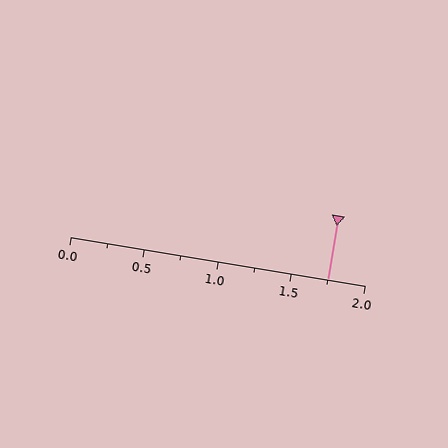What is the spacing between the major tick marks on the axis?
The major ticks are spaced 0.5 apart.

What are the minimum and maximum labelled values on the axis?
The axis runs from 0.0 to 2.0.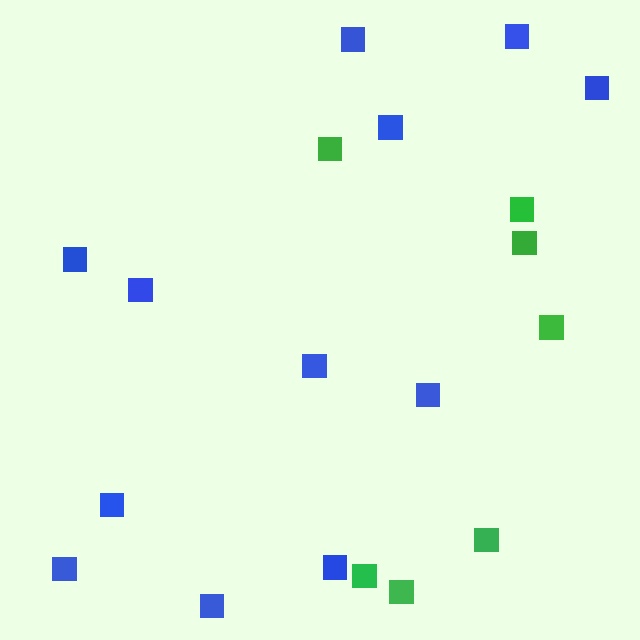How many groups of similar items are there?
There are 2 groups: one group of green squares (7) and one group of blue squares (12).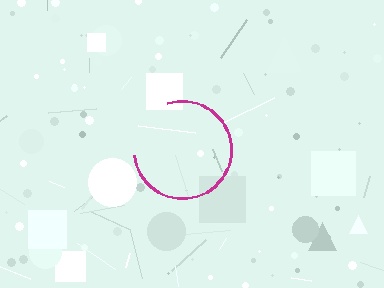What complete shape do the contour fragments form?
The contour fragments form a circle.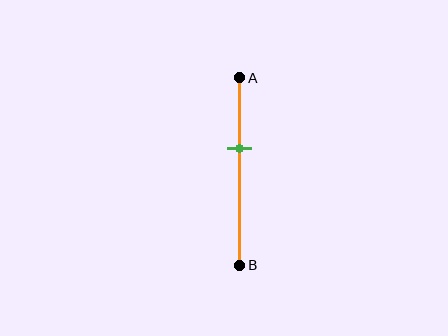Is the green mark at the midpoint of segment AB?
No, the mark is at about 40% from A, not at the 50% midpoint.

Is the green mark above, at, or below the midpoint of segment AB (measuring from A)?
The green mark is above the midpoint of segment AB.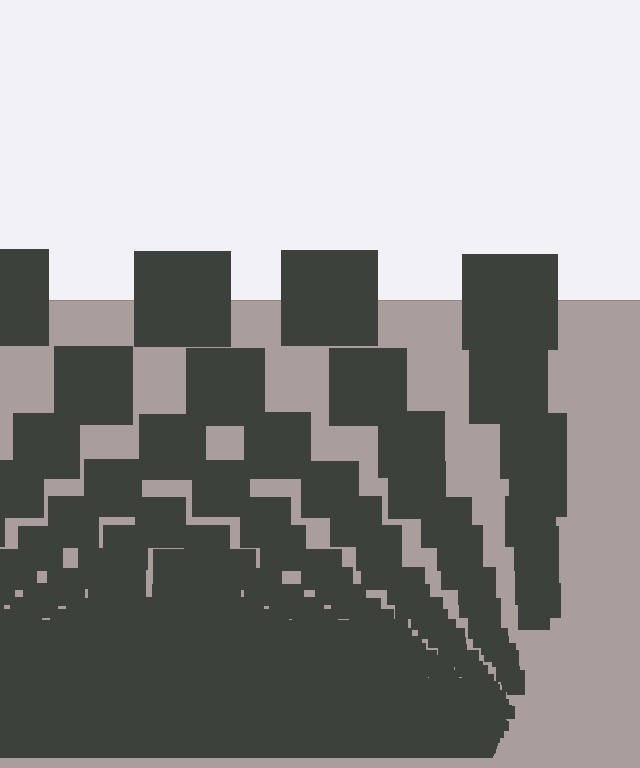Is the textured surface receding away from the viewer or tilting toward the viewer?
The surface appears to tilt toward the viewer. Texture elements get larger and sparser toward the top.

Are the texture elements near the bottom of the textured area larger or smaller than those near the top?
Smaller. The gradient is inverted — elements near the bottom are smaller and denser.